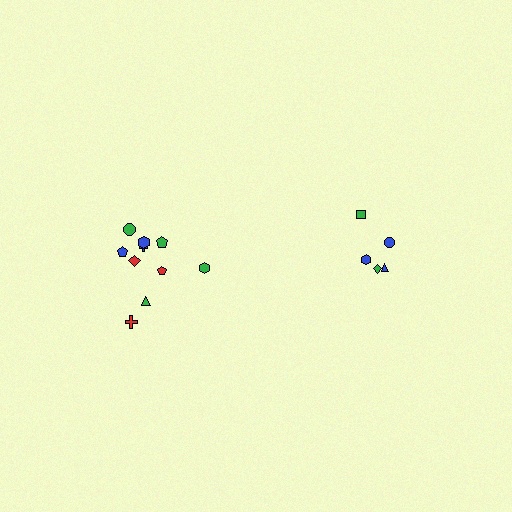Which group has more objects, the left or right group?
The left group.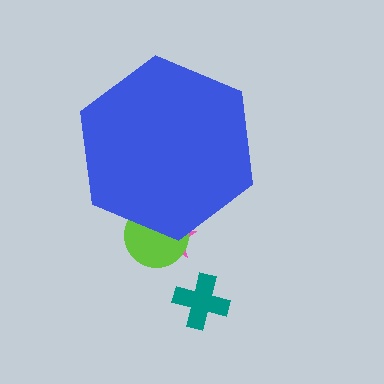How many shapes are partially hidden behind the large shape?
2 shapes are partially hidden.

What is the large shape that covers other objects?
A blue hexagon.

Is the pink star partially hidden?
Yes, the pink star is partially hidden behind the blue hexagon.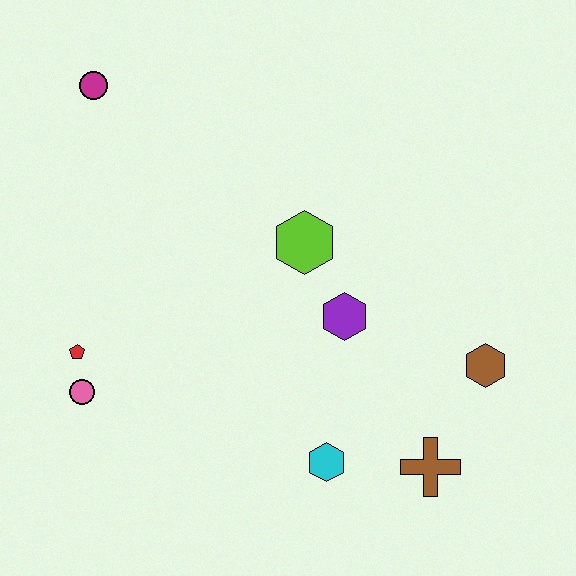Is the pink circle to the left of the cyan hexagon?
Yes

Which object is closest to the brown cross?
The cyan hexagon is closest to the brown cross.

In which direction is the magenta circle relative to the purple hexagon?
The magenta circle is to the left of the purple hexagon.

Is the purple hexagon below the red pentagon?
No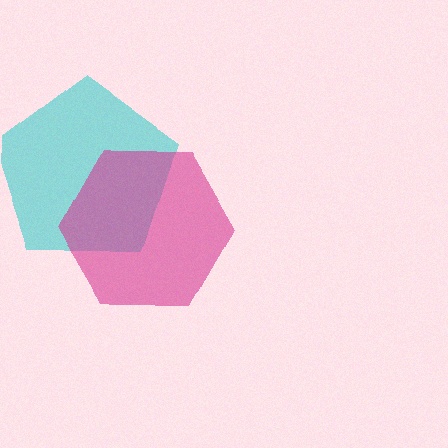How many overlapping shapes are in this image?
There are 2 overlapping shapes in the image.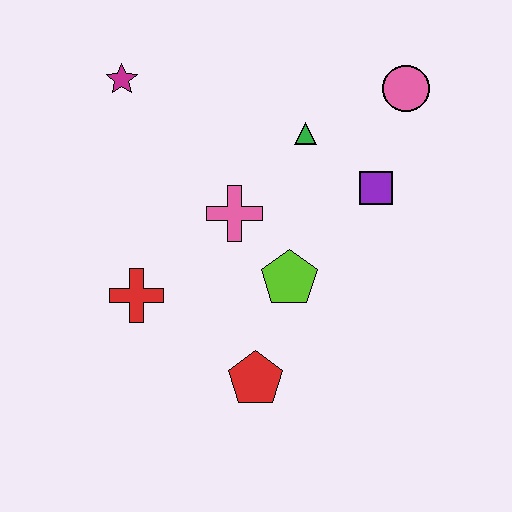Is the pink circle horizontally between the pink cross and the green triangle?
No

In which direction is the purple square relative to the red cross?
The purple square is to the right of the red cross.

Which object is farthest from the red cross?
The pink circle is farthest from the red cross.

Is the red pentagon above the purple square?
No